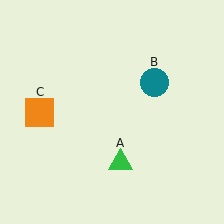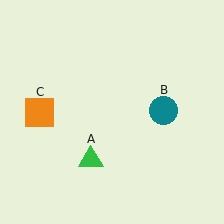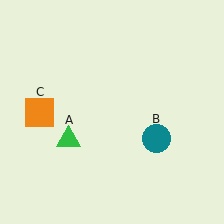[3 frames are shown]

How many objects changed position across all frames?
2 objects changed position: green triangle (object A), teal circle (object B).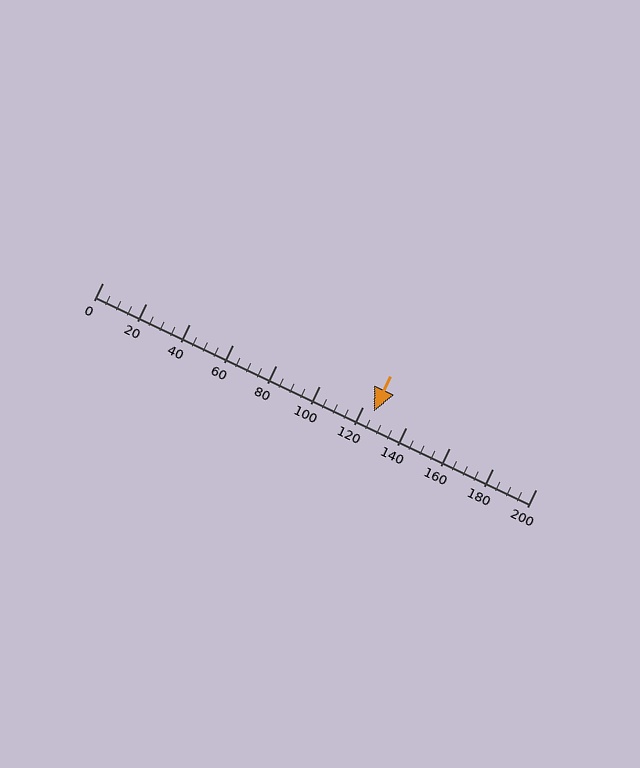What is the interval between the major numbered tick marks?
The major tick marks are spaced 20 units apart.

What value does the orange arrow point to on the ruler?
The orange arrow points to approximately 125.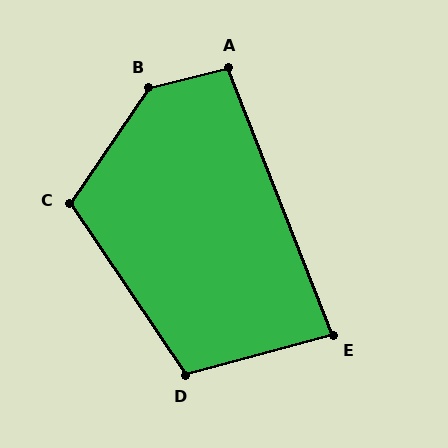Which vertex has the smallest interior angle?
E, at approximately 84 degrees.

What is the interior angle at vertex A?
Approximately 98 degrees (obtuse).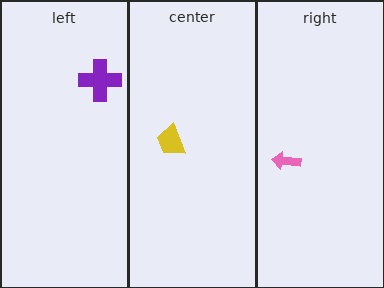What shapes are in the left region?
The purple cross.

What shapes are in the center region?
The yellow trapezoid.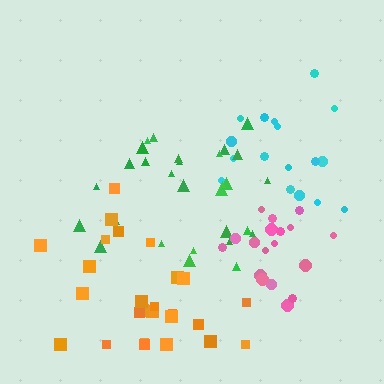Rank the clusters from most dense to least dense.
pink, cyan, green, orange.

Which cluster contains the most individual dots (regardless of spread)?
Green (29).